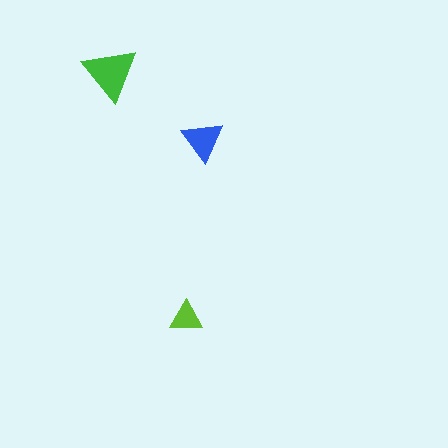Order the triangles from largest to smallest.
the green one, the blue one, the lime one.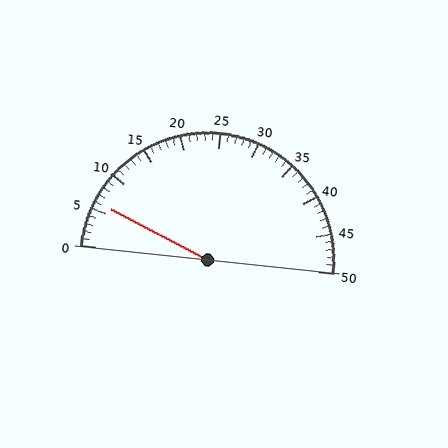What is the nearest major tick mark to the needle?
The nearest major tick mark is 5.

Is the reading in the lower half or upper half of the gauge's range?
The reading is in the lower half of the range (0 to 50).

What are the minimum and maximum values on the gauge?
The gauge ranges from 0 to 50.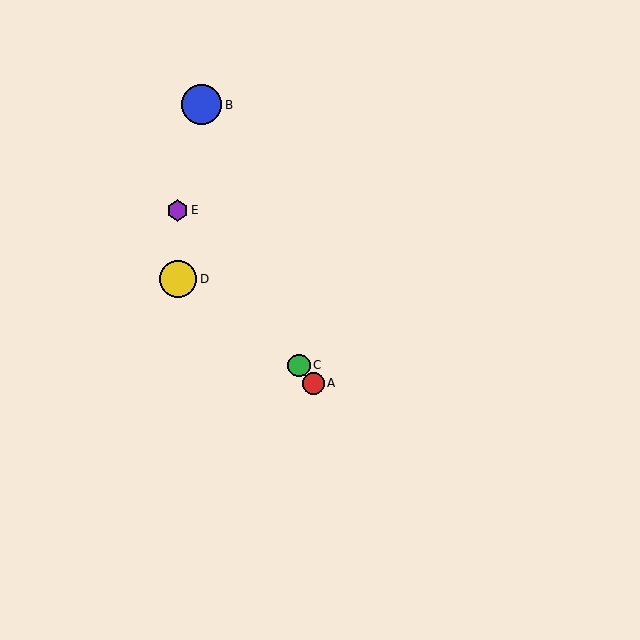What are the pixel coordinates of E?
Object E is at (178, 210).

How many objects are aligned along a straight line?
3 objects (A, C, E) are aligned along a straight line.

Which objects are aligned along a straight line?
Objects A, C, E are aligned along a straight line.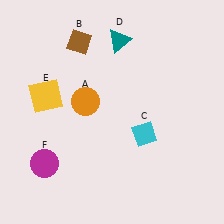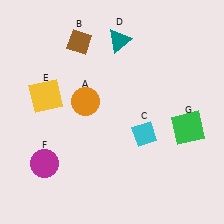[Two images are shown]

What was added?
A green square (G) was added in Image 2.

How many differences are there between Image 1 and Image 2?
There is 1 difference between the two images.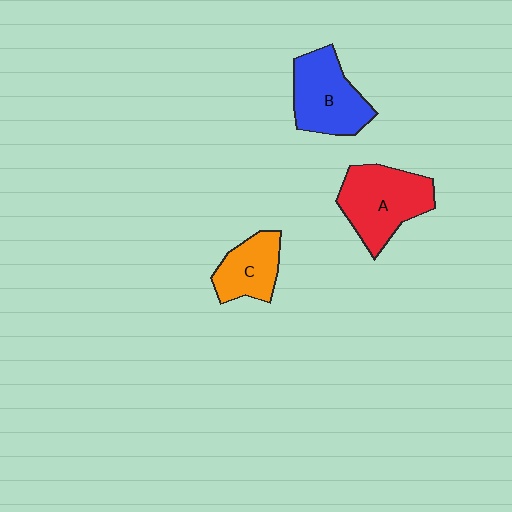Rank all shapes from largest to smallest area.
From largest to smallest: A (red), B (blue), C (orange).